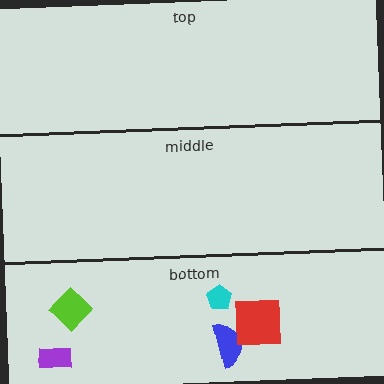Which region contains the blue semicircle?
The bottom region.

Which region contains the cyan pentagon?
The bottom region.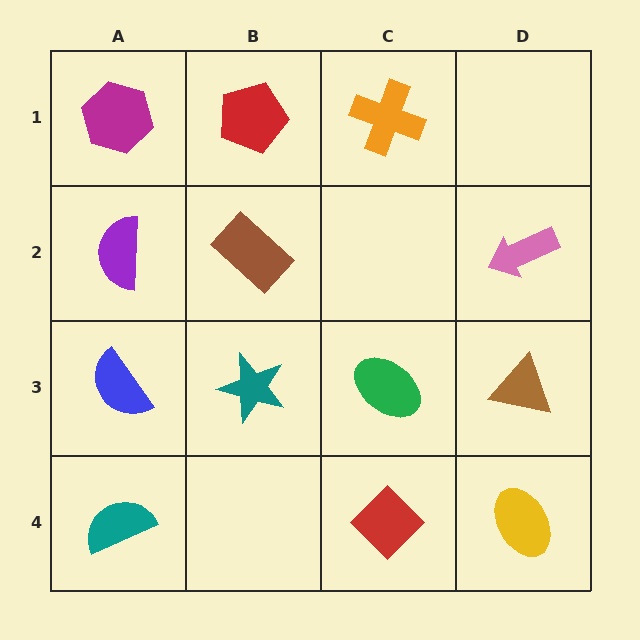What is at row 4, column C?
A red diamond.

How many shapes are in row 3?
4 shapes.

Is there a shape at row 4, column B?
No, that cell is empty.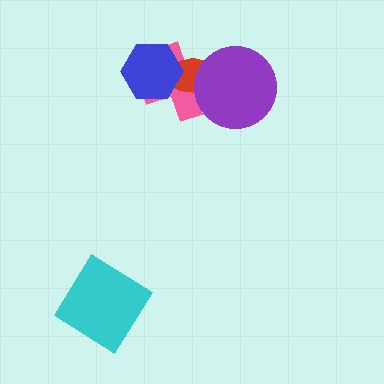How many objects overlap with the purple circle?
2 objects overlap with the purple circle.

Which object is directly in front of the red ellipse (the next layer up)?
The purple circle is directly in front of the red ellipse.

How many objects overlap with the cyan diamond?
0 objects overlap with the cyan diamond.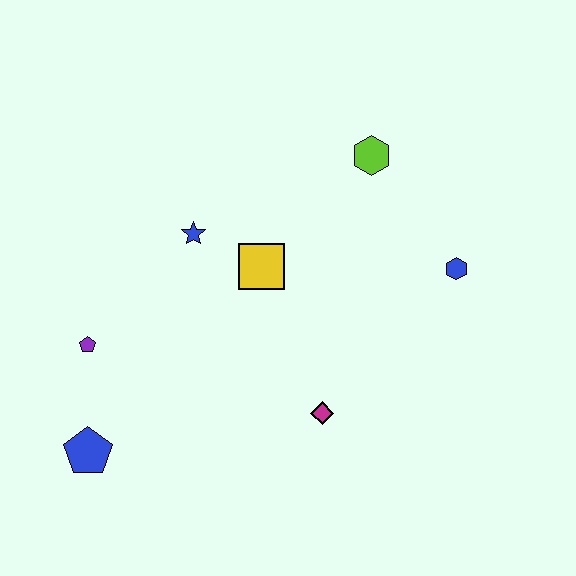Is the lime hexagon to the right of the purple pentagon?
Yes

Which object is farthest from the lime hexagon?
The blue pentagon is farthest from the lime hexagon.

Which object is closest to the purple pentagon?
The blue pentagon is closest to the purple pentagon.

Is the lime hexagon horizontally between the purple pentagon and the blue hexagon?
Yes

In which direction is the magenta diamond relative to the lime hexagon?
The magenta diamond is below the lime hexagon.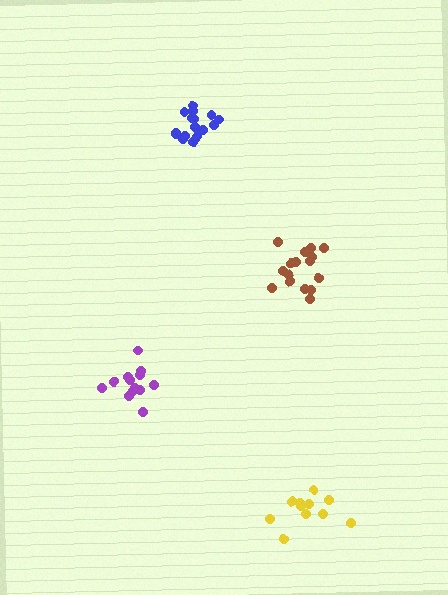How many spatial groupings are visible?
There are 4 spatial groupings.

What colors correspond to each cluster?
The clusters are colored: purple, blue, yellow, brown.